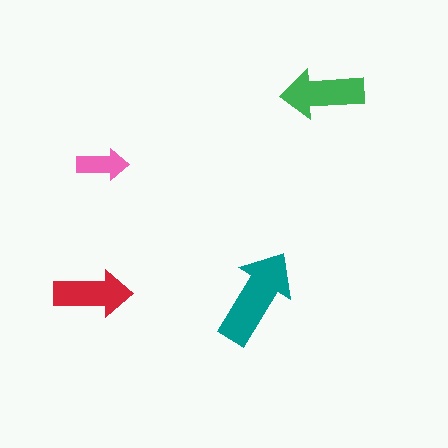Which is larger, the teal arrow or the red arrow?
The teal one.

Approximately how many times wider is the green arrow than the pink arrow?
About 1.5 times wider.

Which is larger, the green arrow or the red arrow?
The green one.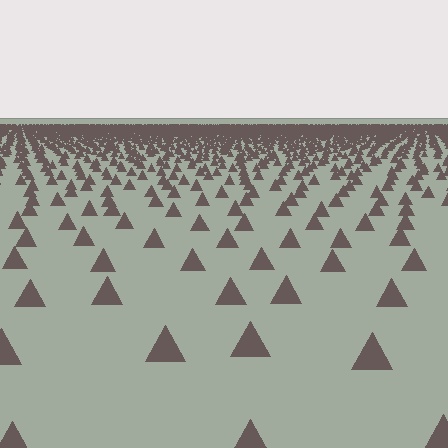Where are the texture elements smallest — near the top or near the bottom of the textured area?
Near the top.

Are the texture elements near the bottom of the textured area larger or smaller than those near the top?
Larger. Near the bottom, elements are closer to the viewer and appear at a bigger on-screen size.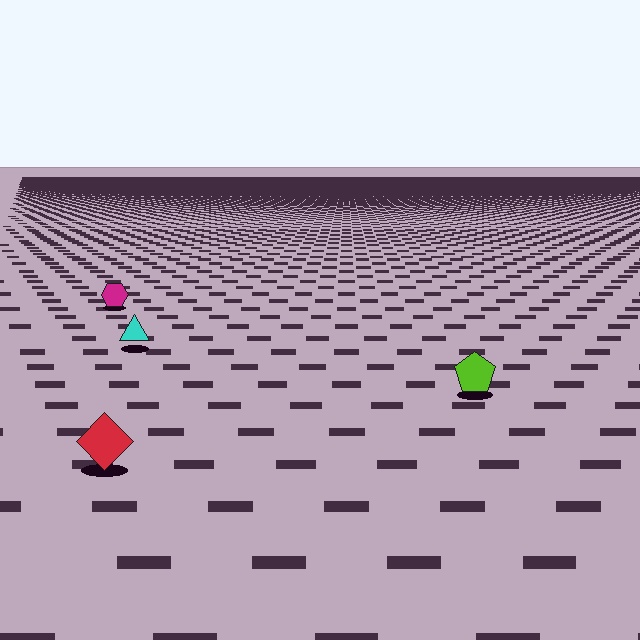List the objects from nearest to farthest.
From nearest to farthest: the red diamond, the lime pentagon, the cyan triangle, the magenta hexagon.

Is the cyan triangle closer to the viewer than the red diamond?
No. The red diamond is closer — you can tell from the texture gradient: the ground texture is coarser near it.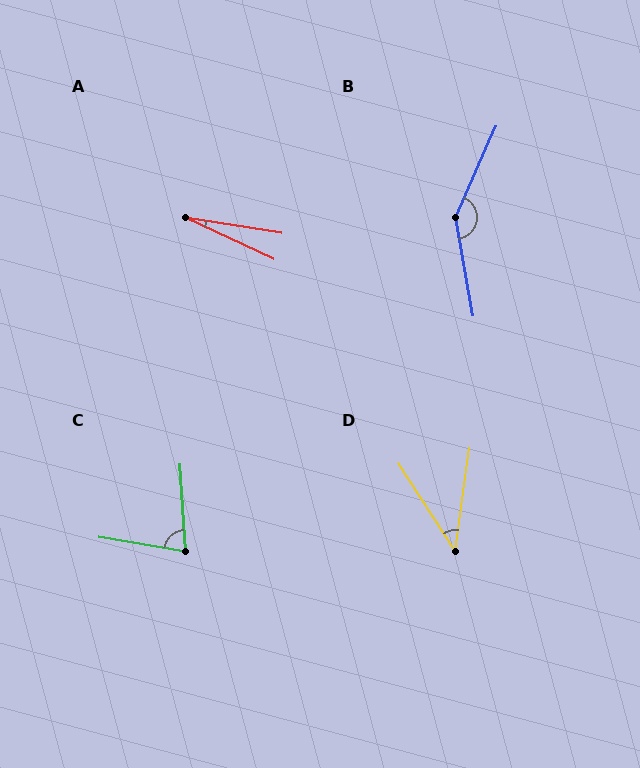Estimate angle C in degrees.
Approximately 77 degrees.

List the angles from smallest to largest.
A (16°), D (41°), C (77°), B (146°).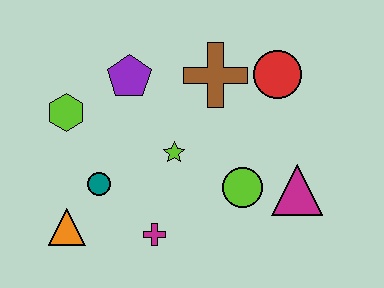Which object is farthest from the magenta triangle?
The lime hexagon is farthest from the magenta triangle.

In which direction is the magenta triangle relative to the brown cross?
The magenta triangle is below the brown cross.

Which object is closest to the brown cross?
The red circle is closest to the brown cross.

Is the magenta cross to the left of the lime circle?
Yes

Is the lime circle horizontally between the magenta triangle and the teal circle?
Yes